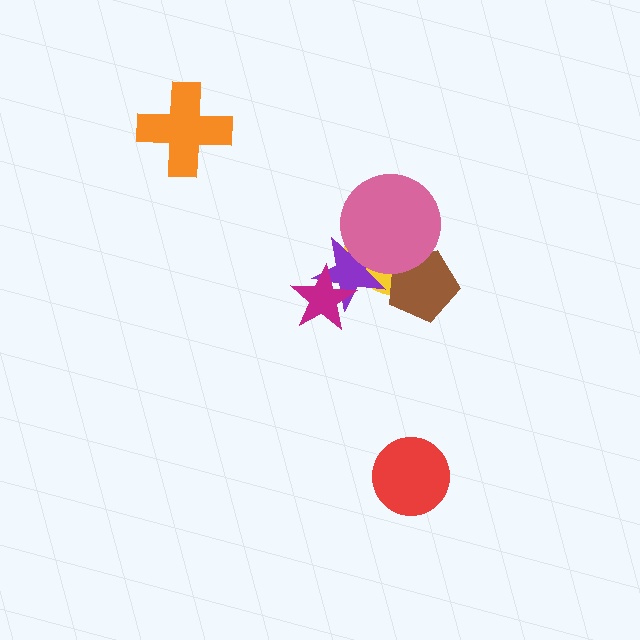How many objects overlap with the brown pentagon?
2 objects overlap with the brown pentagon.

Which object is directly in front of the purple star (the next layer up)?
The magenta star is directly in front of the purple star.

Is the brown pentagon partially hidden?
Yes, it is partially covered by another shape.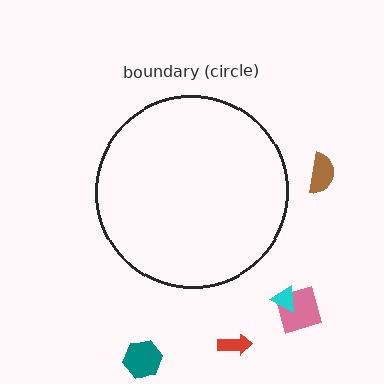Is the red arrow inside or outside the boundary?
Outside.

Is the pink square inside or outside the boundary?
Outside.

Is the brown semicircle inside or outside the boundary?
Outside.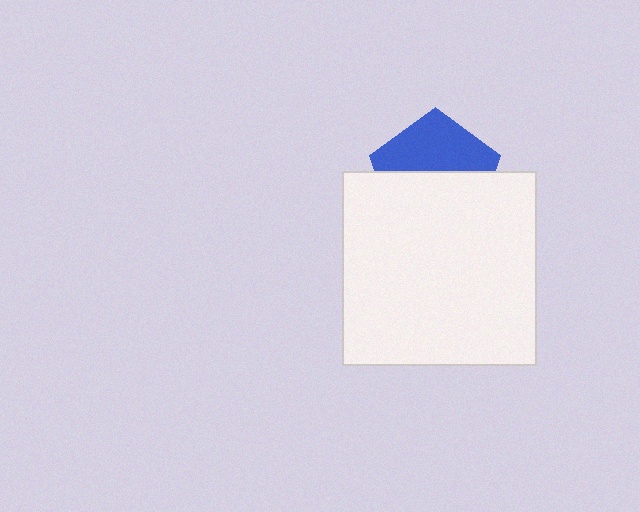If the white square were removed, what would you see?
You would see the complete blue pentagon.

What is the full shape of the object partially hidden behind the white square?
The partially hidden object is a blue pentagon.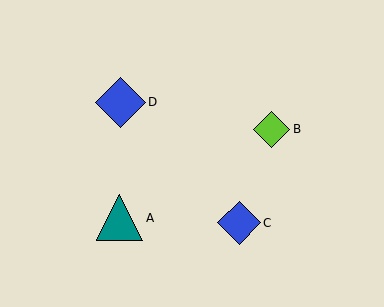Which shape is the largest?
The blue diamond (labeled D) is the largest.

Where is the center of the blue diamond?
The center of the blue diamond is at (120, 102).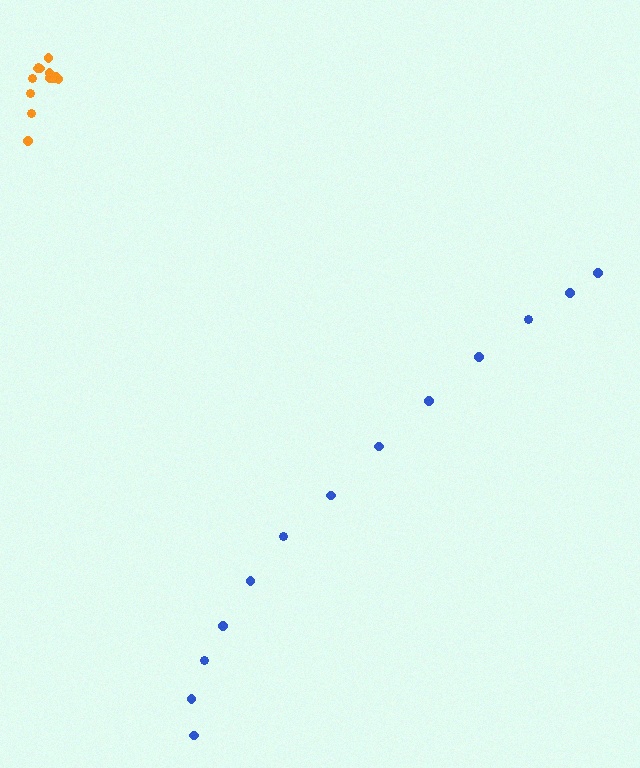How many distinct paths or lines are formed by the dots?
There are 2 distinct paths.